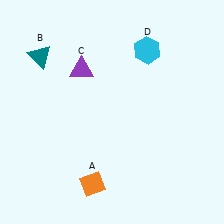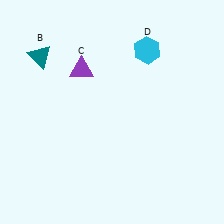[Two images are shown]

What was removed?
The orange diamond (A) was removed in Image 2.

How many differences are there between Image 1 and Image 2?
There is 1 difference between the two images.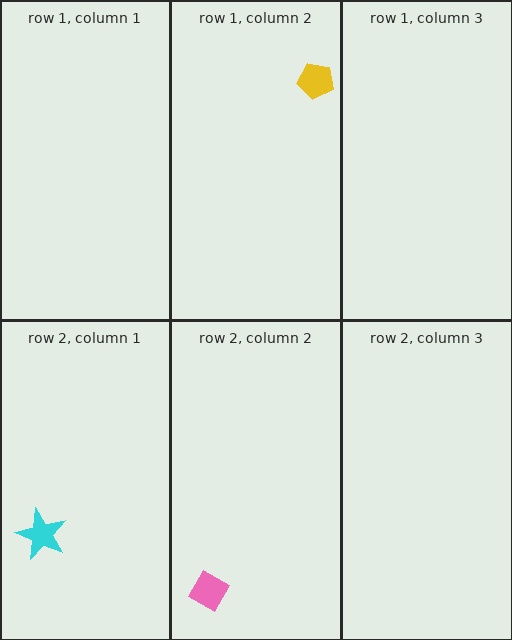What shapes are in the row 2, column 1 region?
The cyan star.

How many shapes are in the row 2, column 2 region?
1.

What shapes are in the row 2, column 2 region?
The pink diamond.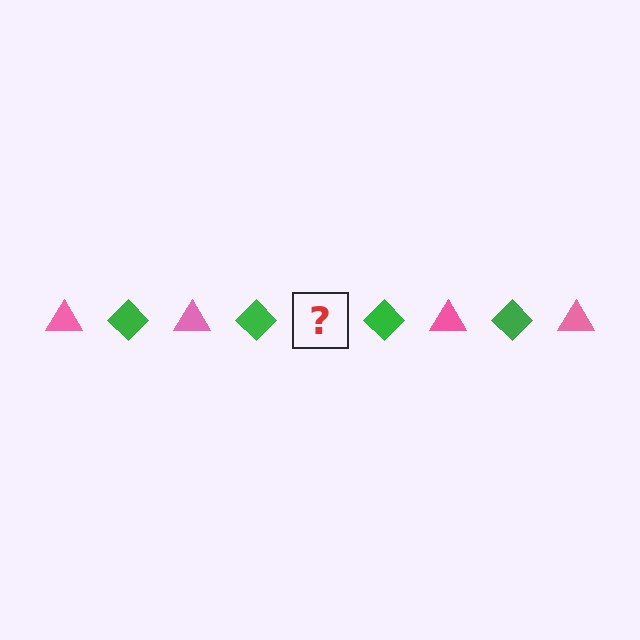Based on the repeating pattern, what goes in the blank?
The blank should be a pink triangle.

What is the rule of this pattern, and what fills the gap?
The rule is that the pattern alternates between pink triangle and green diamond. The gap should be filled with a pink triangle.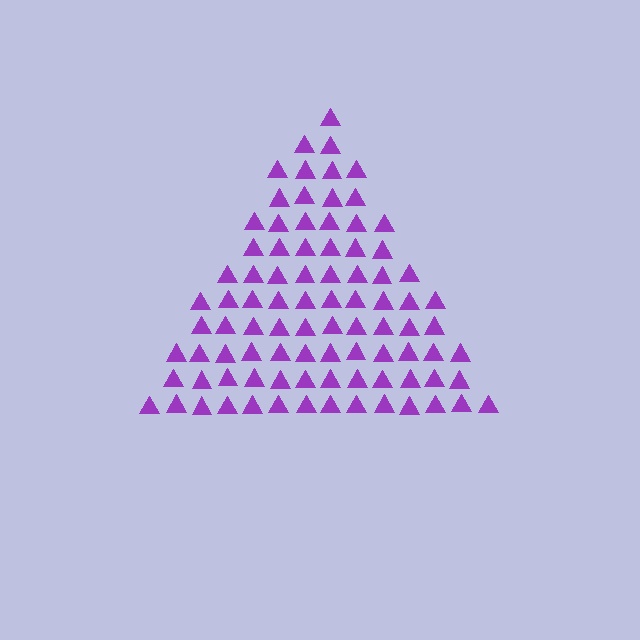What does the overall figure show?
The overall figure shows a triangle.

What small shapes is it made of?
It is made of small triangles.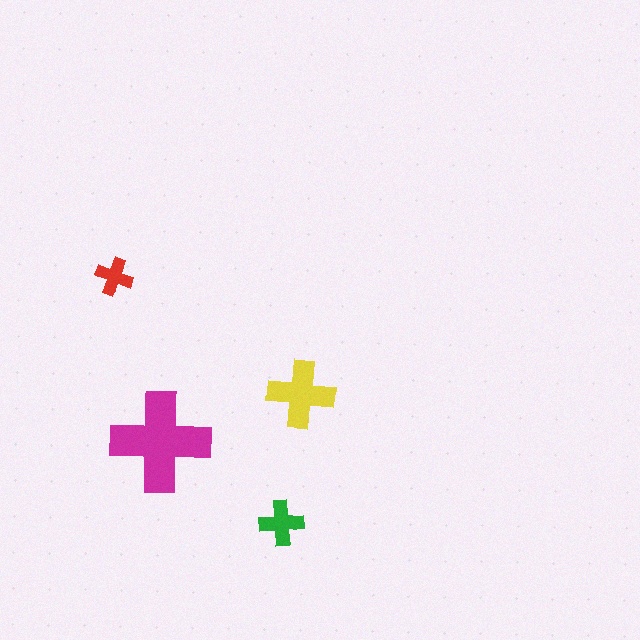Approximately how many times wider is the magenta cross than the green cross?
About 2 times wider.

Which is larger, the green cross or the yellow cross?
The yellow one.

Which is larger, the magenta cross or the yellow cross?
The magenta one.